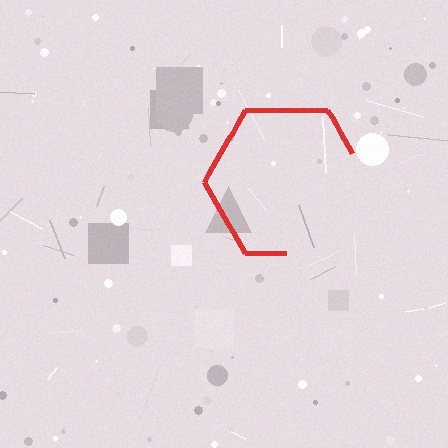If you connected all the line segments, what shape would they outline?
They would outline a hexagon.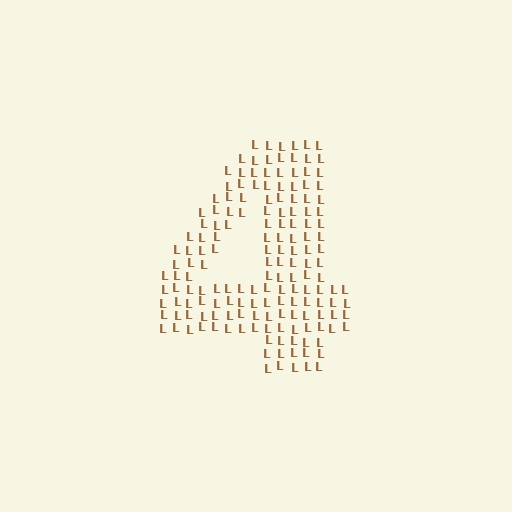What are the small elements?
The small elements are letter L's.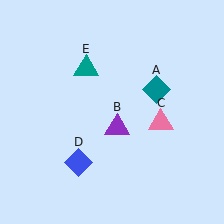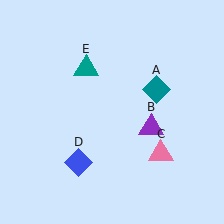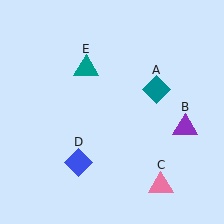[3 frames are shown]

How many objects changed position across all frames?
2 objects changed position: purple triangle (object B), pink triangle (object C).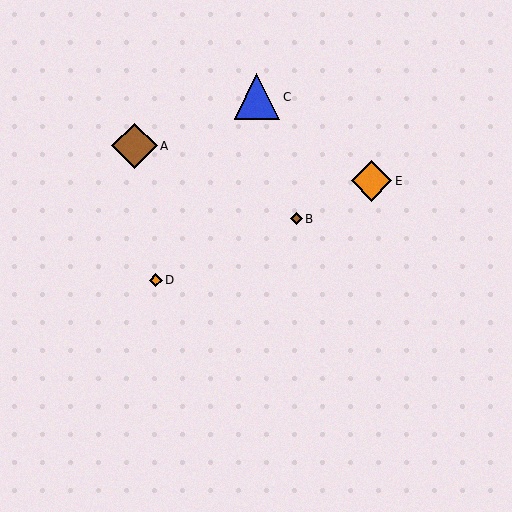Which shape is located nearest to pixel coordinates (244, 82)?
The blue triangle (labeled C) at (257, 97) is nearest to that location.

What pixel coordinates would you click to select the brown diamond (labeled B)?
Click at (296, 219) to select the brown diamond B.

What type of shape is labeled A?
Shape A is a brown diamond.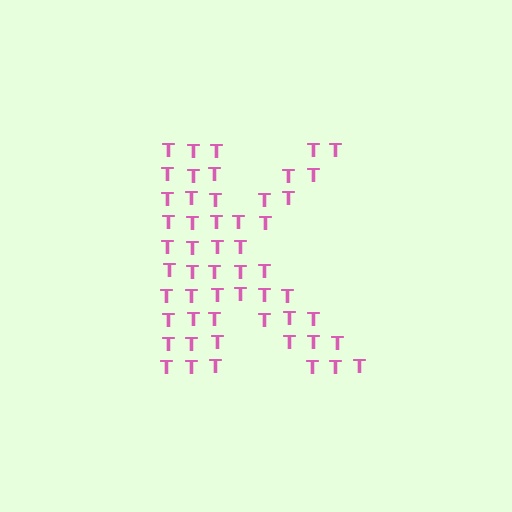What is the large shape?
The large shape is the letter K.